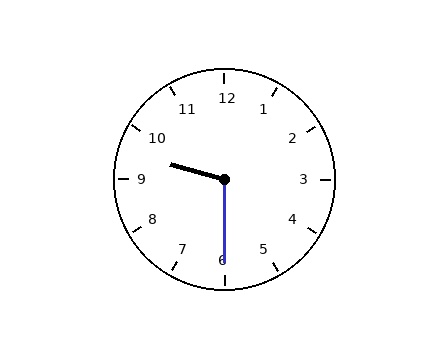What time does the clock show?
9:30.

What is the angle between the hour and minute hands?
Approximately 105 degrees.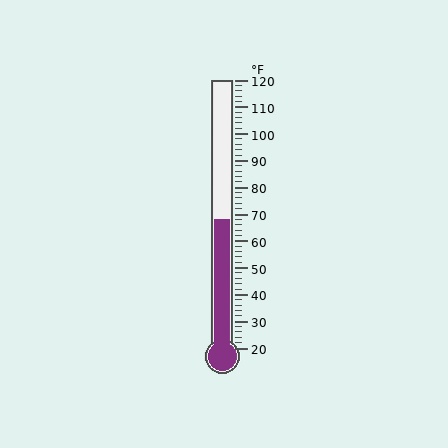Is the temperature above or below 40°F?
The temperature is above 40°F.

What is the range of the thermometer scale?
The thermometer scale ranges from 20°F to 120°F.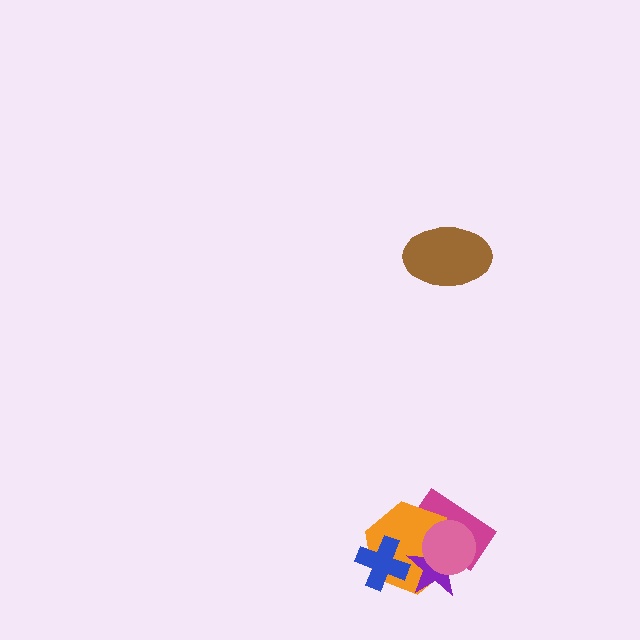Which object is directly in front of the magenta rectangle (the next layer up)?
The orange hexagon is directly in front of the magenta rectangle.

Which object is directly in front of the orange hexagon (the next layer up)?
The purple star is directly in front of the orange hexagon.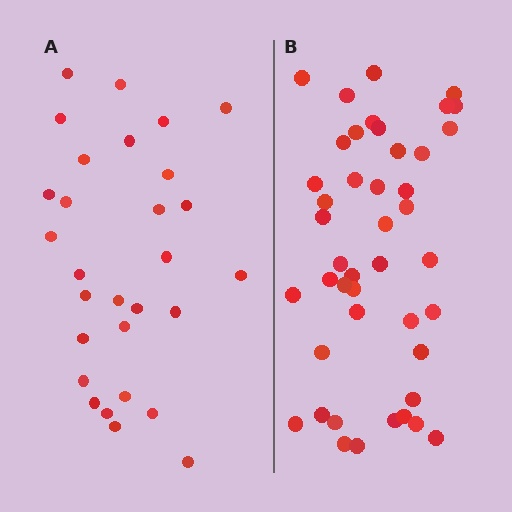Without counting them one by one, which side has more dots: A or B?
Region B (the right region) has more dots.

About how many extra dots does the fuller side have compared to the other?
Region B has approximately 15 more dots than region A.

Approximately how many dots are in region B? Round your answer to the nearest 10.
About 40 dots. (The exact count is 44, which rounds to 40.)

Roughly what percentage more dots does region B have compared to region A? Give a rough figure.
About 50% more.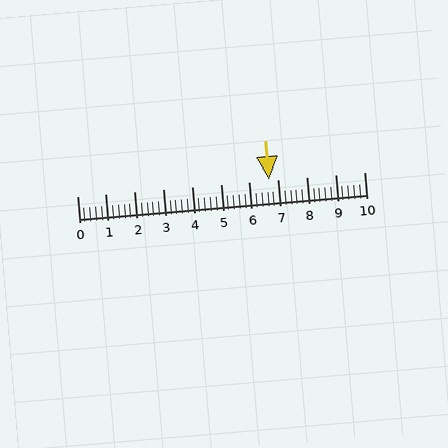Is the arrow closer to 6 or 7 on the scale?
The arrow is closer to 7.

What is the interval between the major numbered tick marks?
The major tick marks are spaced 1 units apart.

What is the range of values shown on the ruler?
The ruler shows values from 0 to 10.